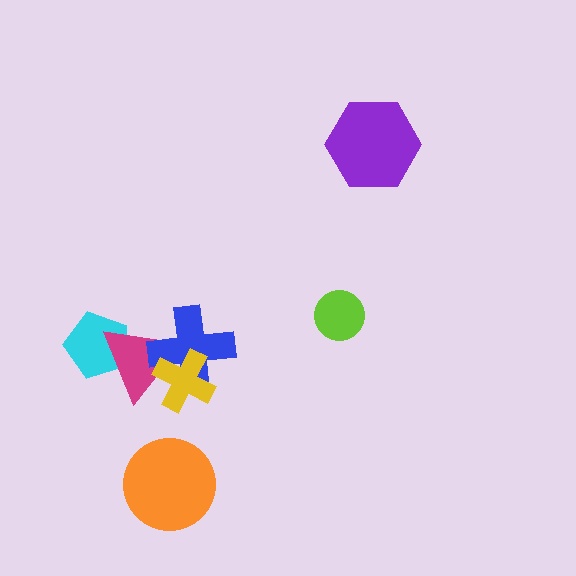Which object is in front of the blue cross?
The yellow cross is in front of the blue cross.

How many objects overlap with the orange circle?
0 objects overlap with the orange circle.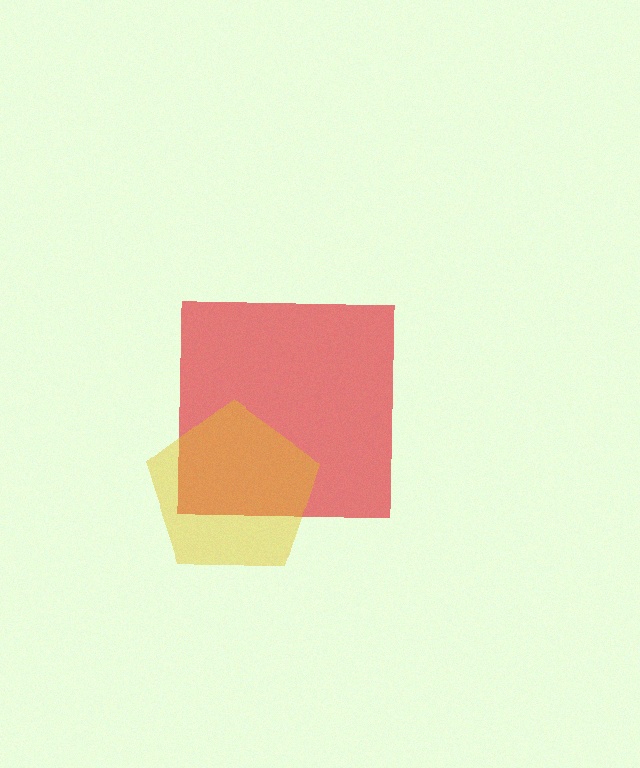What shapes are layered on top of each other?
The layered shapes are: a red square, a yellow pentagon.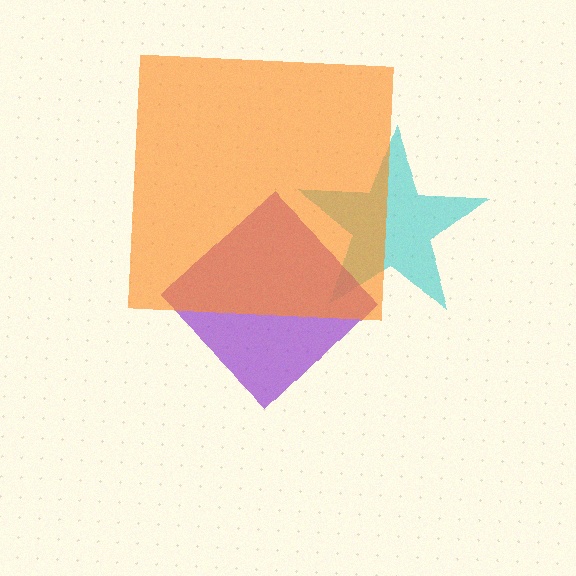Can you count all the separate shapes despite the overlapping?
Yes, there are 3 separate shapes.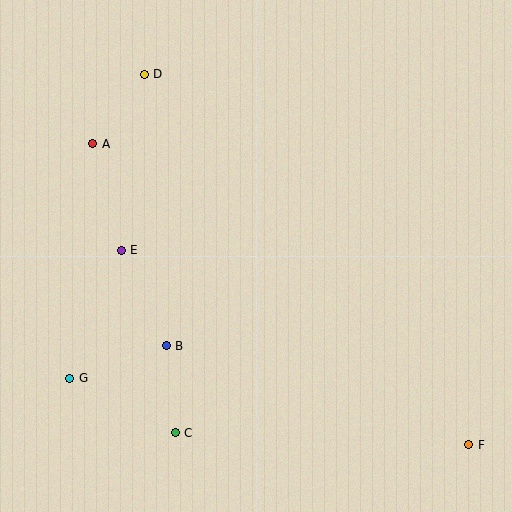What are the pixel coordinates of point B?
Point B is at (166, 346).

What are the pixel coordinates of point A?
Point A is at (93, 144).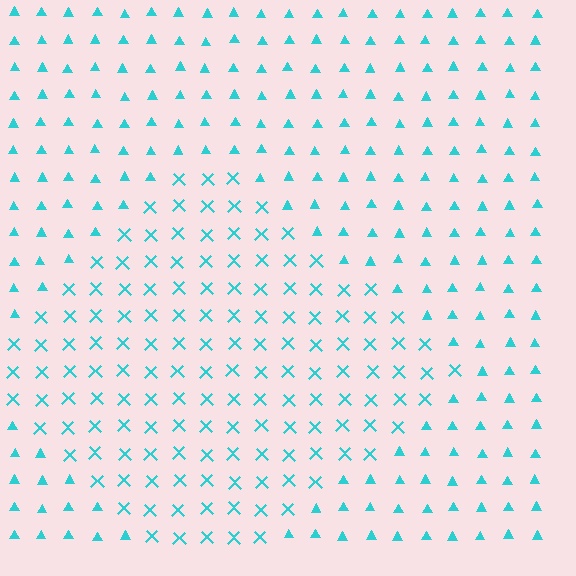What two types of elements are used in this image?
The image uses X marks inside the diamond region and triangles outside it.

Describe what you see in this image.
The image is filled with small cyan elements arranged in a uniform grid. A diamond-shaped region contains X marks, while the surrounding area contains triangles. The boundary is defined purely by the change in element shape.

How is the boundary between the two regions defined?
The boundary is defined by a change in element shape: X marks inside vs. triangles outside. All elements share the same color and spacing.